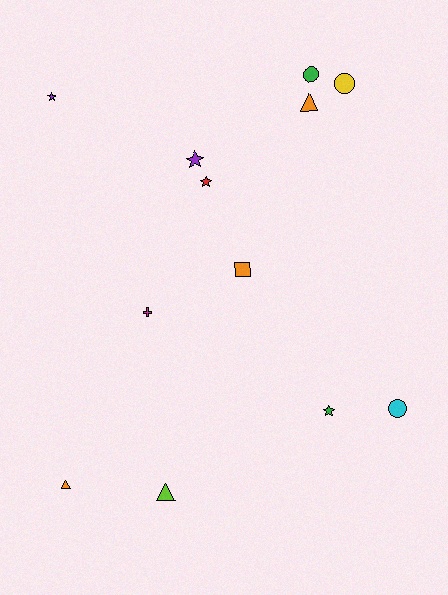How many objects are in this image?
There are 12 objects.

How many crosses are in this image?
There is 1 cross.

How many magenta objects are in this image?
There is 1 magenta object.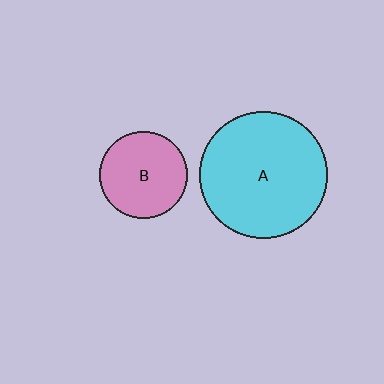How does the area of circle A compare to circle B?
Approximately 2.1 times.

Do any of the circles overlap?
No, none of the circles overlap.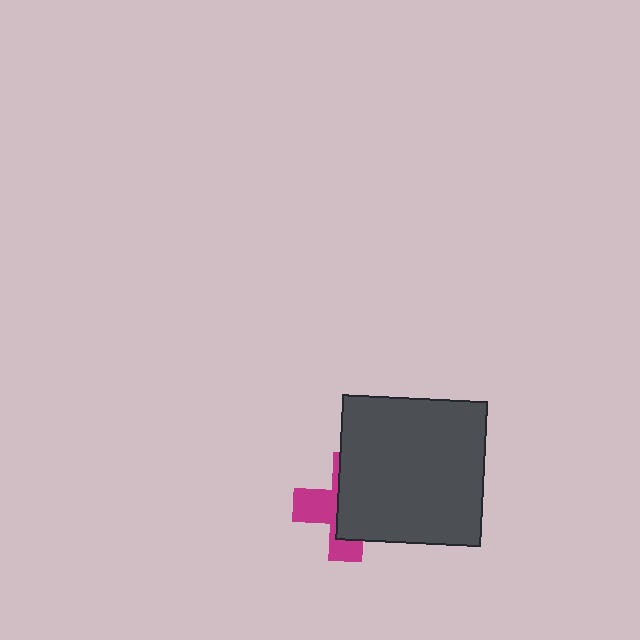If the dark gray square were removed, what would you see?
You would see the complete magenta cross.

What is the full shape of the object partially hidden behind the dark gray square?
The partially hidden object is a magenta cross.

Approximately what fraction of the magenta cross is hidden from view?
Roughly 60% of the magenta cross is hidden behind the dark gray square.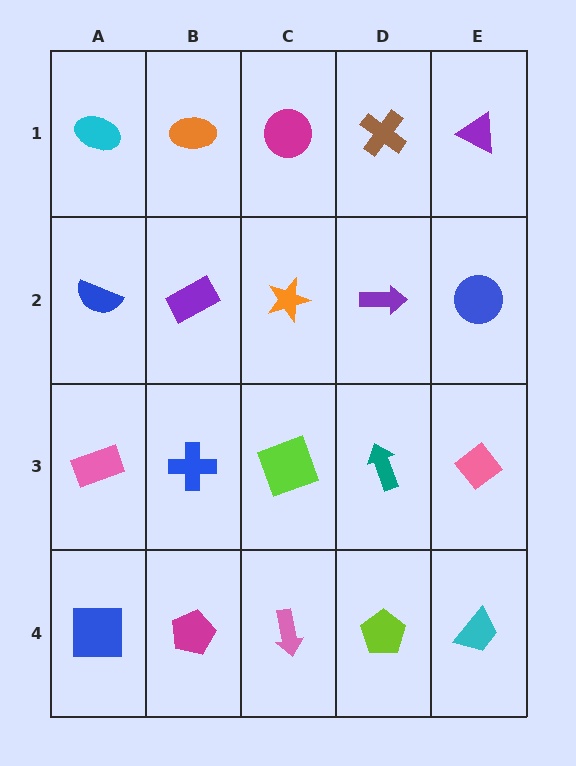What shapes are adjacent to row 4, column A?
A pink rectangle (row 3, column A), a magenta pentagon (row 4, column B).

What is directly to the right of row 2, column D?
A blue circle.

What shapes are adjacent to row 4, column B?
A blue cross (row 3, column B), a blue square (row 4, column A), a pink arrow (row 4, column C).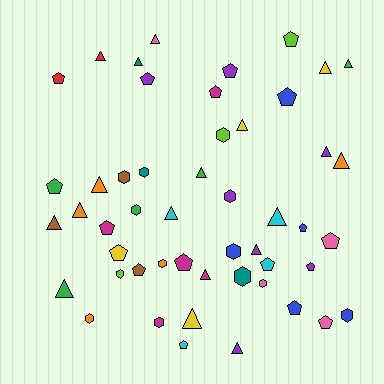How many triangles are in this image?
There are 19 triangles.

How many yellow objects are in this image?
There are 4 yellow objects.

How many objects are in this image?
There are 50 objects.